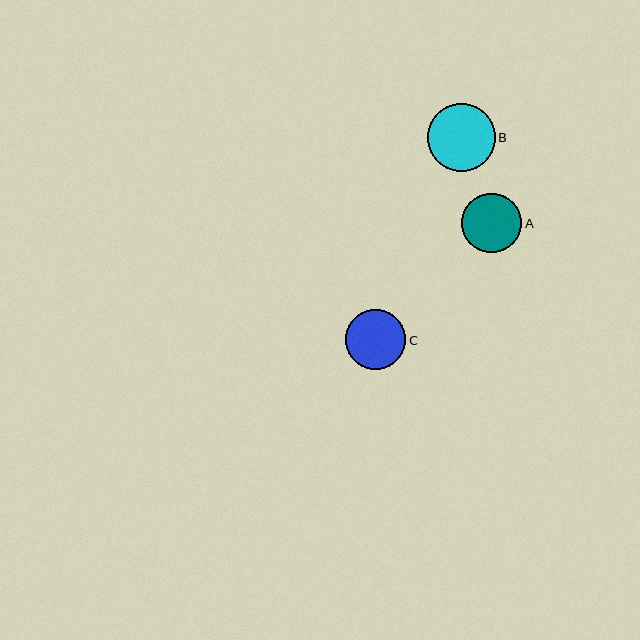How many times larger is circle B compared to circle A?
Circle B is approximately 1.1 times the size of circle A.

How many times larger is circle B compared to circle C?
Circle B is approximately 1.1 times the size of circle C.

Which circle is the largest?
Circle B is the largest with a size of approximately 67 pixels.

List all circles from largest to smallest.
From largest to smallest: B, C, A.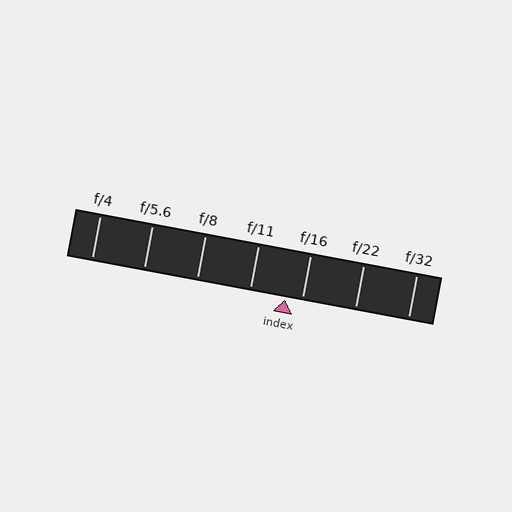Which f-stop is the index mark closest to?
The index mark is closest to f/16.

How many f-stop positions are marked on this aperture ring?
There are 7 f-stop positions marked.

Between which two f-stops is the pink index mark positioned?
The index mark is between f/11 and f/16.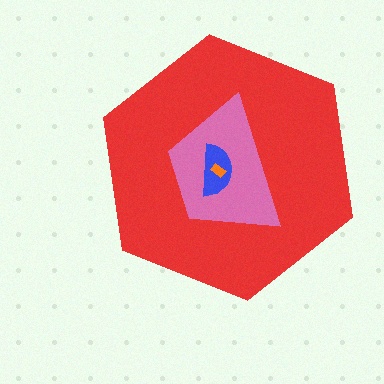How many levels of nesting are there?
4.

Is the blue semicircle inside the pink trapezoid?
Yes.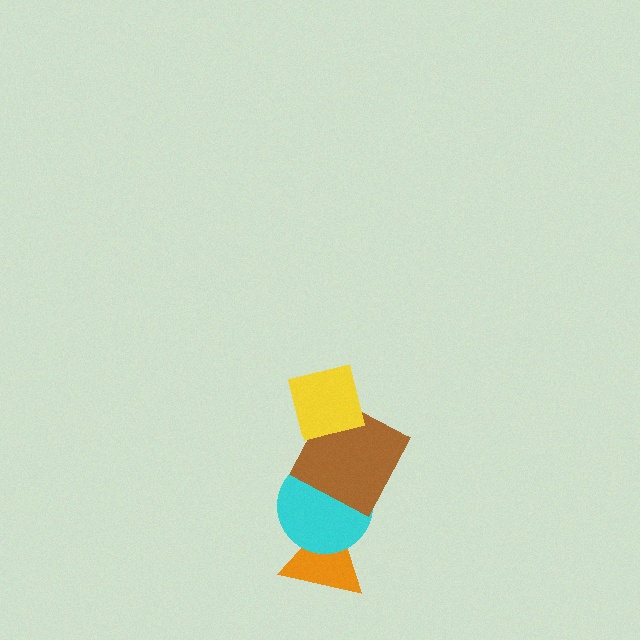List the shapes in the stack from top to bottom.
From top to bottom: the yellow square, the brown square, the cyan circle, the orange triangle.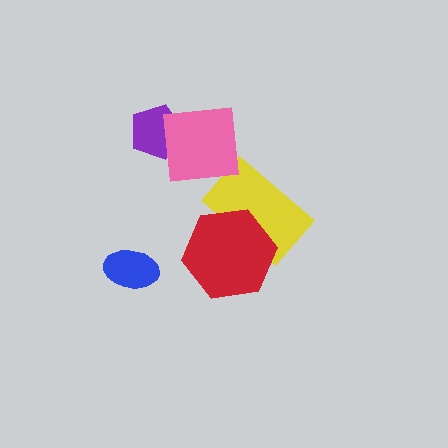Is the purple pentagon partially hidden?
Yes, it is partially covered by another shape.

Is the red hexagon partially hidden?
No, no other shape covers it.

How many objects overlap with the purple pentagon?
1 object overlaps with the purple pentagon.